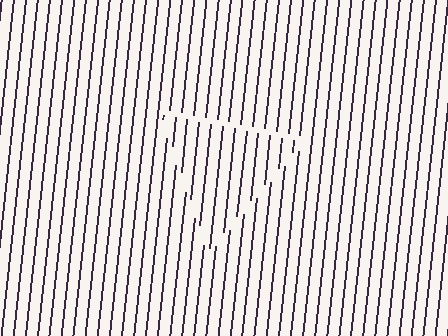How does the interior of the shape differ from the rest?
The interior of the shape contains the same grating, shifted by half a period — the contour is defined by the phase discontinuity where line-ends from the inner and outer gratings abut.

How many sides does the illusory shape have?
3 sides — the line-ends trace a triangle.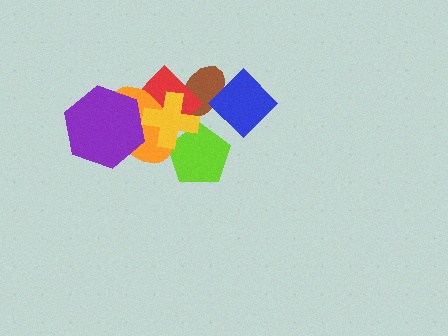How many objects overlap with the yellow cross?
4 objects overlap with the yellow cross.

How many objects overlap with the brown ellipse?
3 objects overlap with the brown ellipse.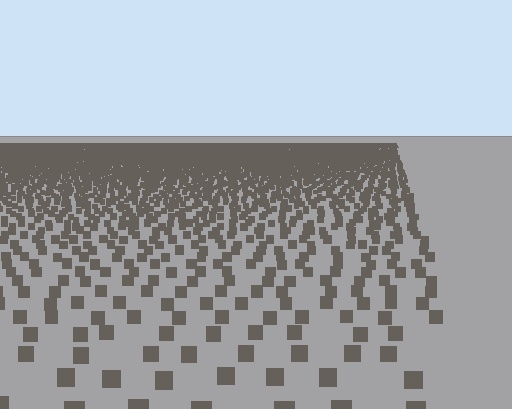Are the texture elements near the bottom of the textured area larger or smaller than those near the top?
Larger. Near the bottom, elements are closer to the viewer and appear at a bigger on-screen size.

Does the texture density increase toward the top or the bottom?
Density increases toward the top.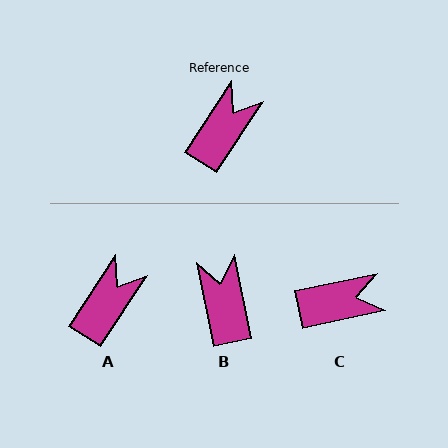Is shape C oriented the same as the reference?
No, it is off by about 45 degrees.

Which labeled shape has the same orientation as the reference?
A.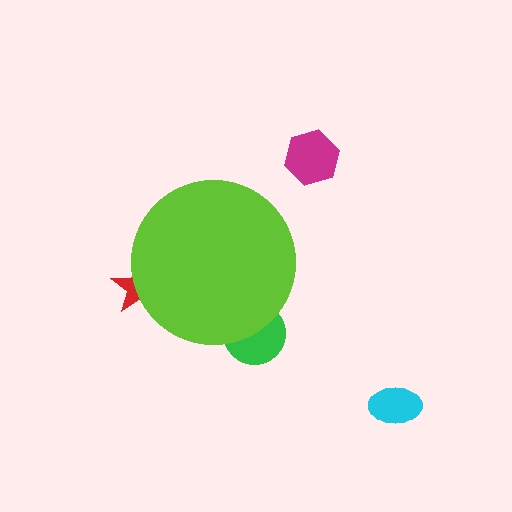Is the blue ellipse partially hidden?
Yes, the blue ellipse is partially hidden behind the lime circle.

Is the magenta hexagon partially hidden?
No, the magenta hexagon is fully visible.